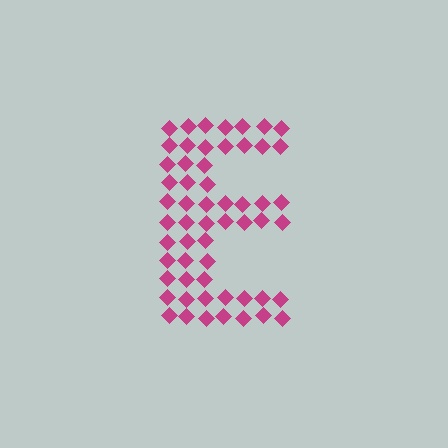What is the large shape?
The large shape is the letter E.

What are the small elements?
The small elements are diamonds.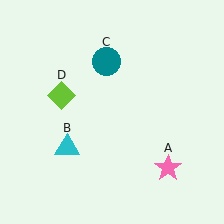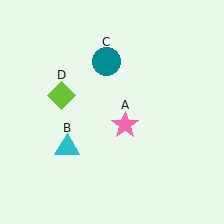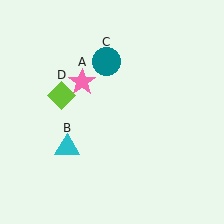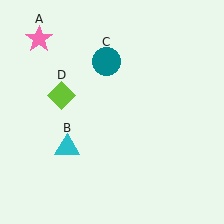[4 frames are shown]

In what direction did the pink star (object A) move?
The pink star (object A) moved up and to the left.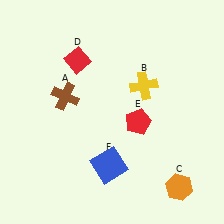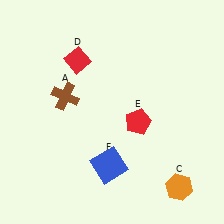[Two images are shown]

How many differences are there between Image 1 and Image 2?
There is 1 difference between the two images.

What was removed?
The yellow cross (B) was removed in Image 2.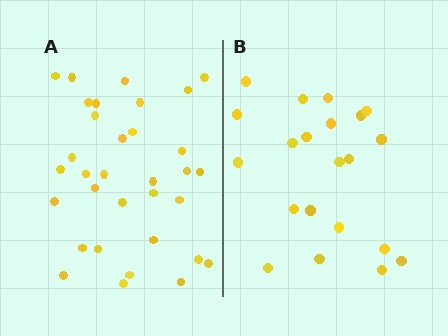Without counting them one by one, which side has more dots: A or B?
Region A (the left region) has more dots.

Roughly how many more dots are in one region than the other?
Region A has roughly 12 or so more dots than region B.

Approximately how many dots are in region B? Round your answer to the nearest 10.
About 20 dots. (The exact count is 21, which rounds to 20.)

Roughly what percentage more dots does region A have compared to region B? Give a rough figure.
About 55% more.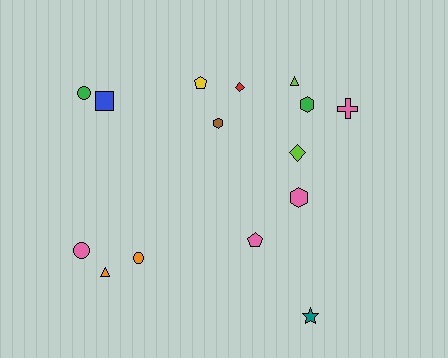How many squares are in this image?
There is 1 square.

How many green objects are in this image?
There are 2 green objects.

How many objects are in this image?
There are 15 objects.